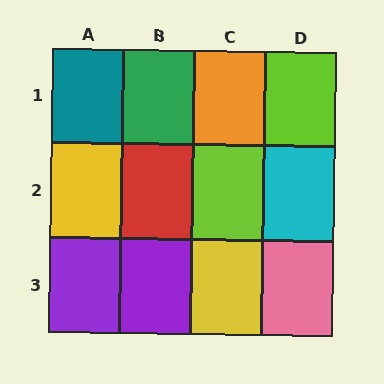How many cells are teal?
1 cell is teal.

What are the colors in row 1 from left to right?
Teal, green, orange, lime.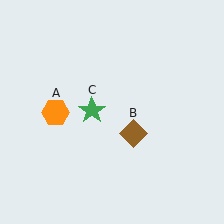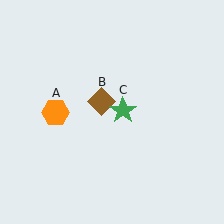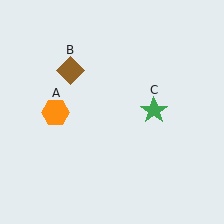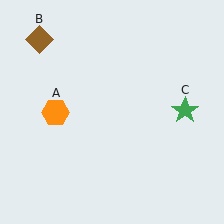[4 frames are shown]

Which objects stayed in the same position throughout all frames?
Orange hexagon (object A) remained stationary.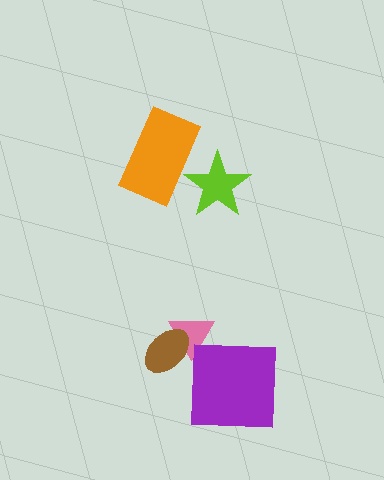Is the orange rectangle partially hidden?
No, no other shape covers it.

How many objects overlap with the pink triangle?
1 object overlaps with the pink triangle.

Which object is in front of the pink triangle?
The brown ellipse is in front of the pink triangle.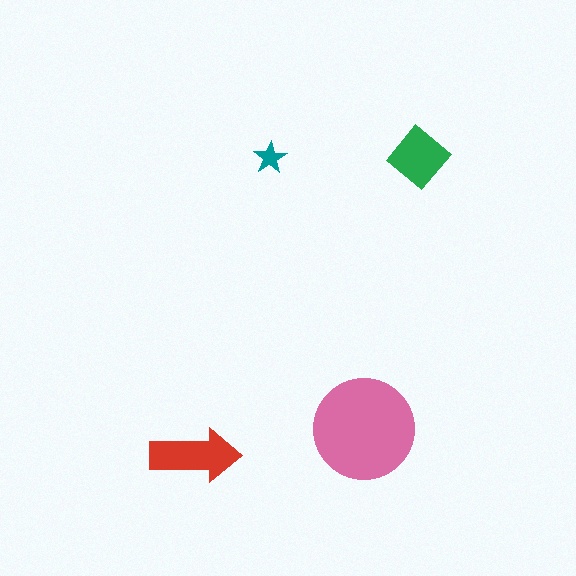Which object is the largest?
The pink circle.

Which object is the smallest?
The teal star.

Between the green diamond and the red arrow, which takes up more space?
The red arrow.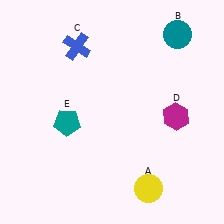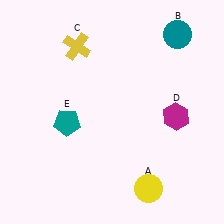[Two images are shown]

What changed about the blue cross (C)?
In Image 1, C is blue. In Image 2, it changed to yellow.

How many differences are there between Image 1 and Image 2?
There is 1 difference between the two images.